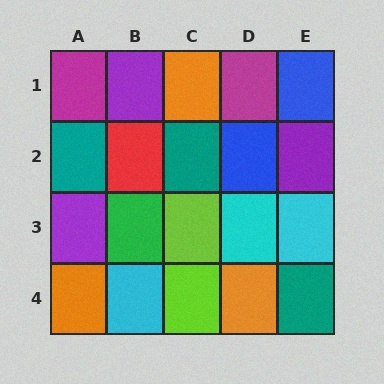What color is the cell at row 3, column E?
Cyan.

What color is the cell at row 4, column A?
Orange.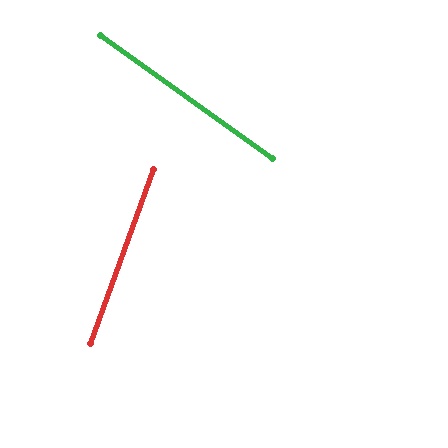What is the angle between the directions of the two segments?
Approximately 74 degrees.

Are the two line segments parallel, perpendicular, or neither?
Neither parallel nor perpendicular — they differ by about 74°.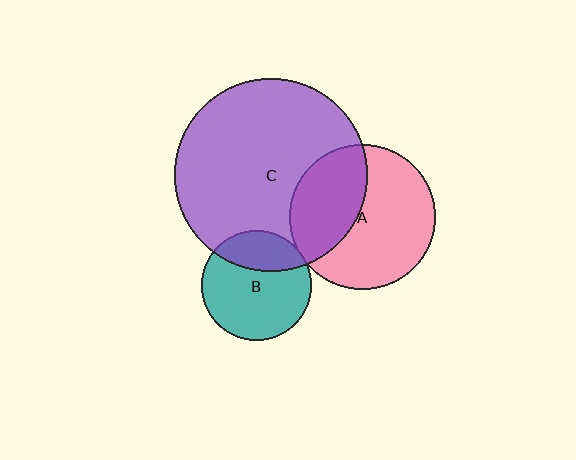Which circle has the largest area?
Circle C (purple).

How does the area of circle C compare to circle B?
Approximately 3.1 times.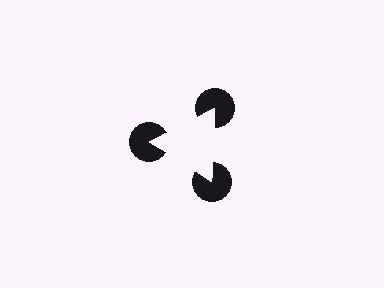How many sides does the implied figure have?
3 sides.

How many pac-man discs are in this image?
There are 3 — one at each vertex of the illusory triangle.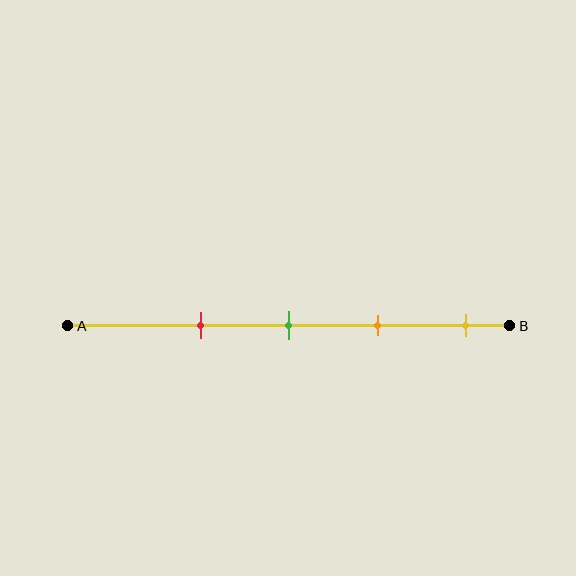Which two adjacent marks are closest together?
The green and orange marks are the closest adjacent pair.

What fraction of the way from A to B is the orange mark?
The orange mark is approximately 70% (0.7) of the way from A to B.